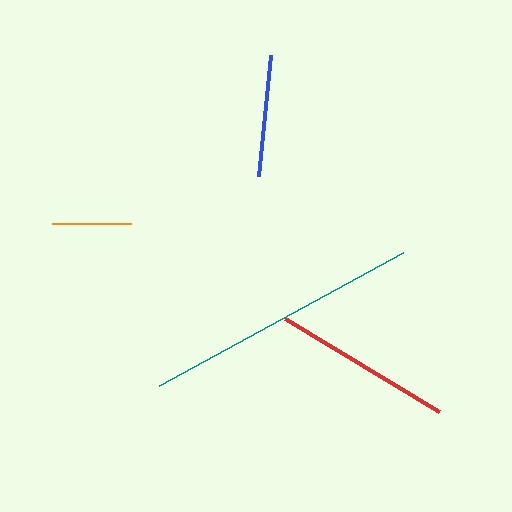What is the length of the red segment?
The red segment is approximately 180 pixels long.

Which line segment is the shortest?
The orange line is the shortest at approximately 79 pixels.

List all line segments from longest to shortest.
From longest to shortest: teal, red, blue, orange.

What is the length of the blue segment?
The blue segment is approximately 121 pixels long.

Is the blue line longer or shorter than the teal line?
The teal line is longer than the blue line.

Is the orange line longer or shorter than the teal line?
The teal line is longer than the orange line.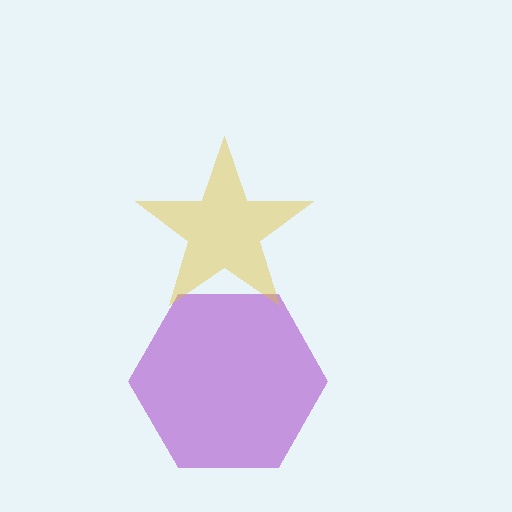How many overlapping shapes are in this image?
There are 2 overlapping shapes in the image.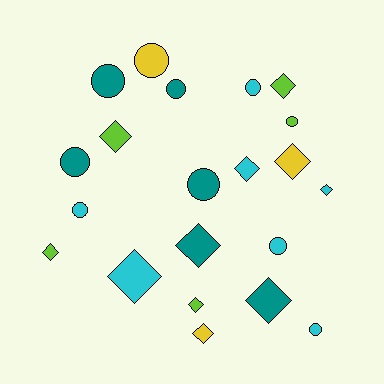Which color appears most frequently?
Cyan, with 7 objects.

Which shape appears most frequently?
Diamond, with 11 objects.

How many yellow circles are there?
There is 1 yellow circle.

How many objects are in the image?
There are 21 objects.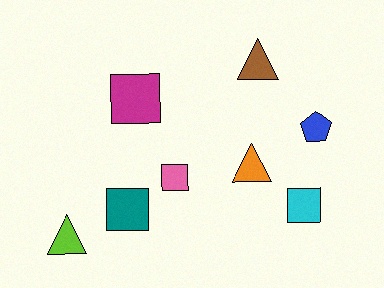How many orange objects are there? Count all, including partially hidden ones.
There is 1 orange object.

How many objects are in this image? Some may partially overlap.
There are 8 objects.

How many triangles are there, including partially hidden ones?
There are 3 triangles.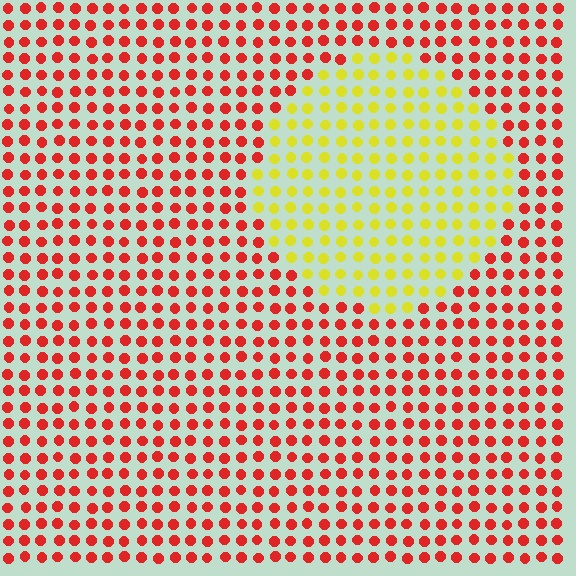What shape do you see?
I see a circle.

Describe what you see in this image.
The image is filled with small red elements in a uniform arrangement. A circle-shaped region is visible where the elements are tinted to a slightly different hue, forming a subtle color boundary.